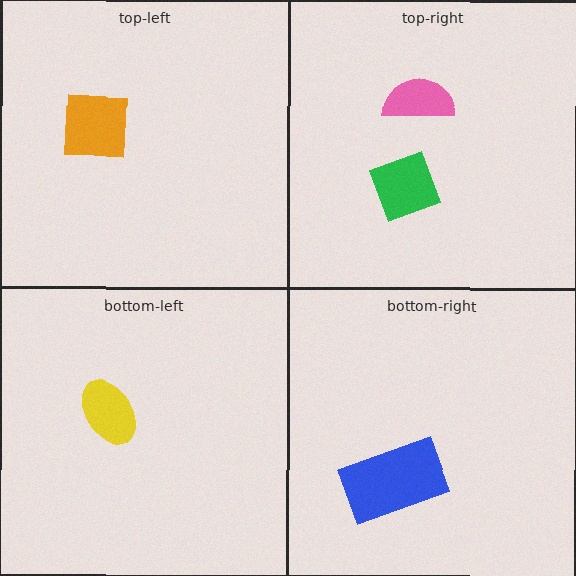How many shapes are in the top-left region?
1.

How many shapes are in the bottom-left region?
1.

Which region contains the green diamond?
The top-right region.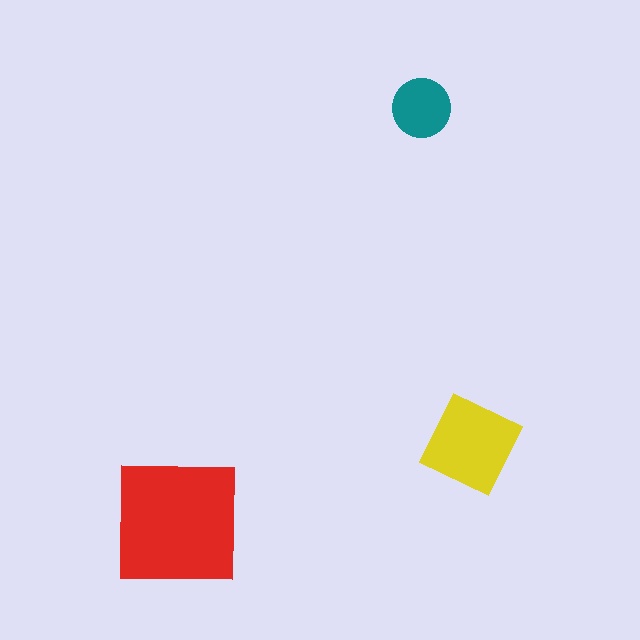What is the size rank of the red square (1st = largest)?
1st.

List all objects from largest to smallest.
The red square, the yellow diamond, the teal circle.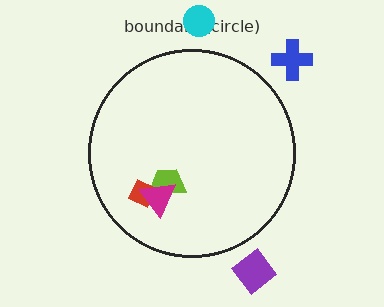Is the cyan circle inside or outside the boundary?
Outside.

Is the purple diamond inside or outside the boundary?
Outside.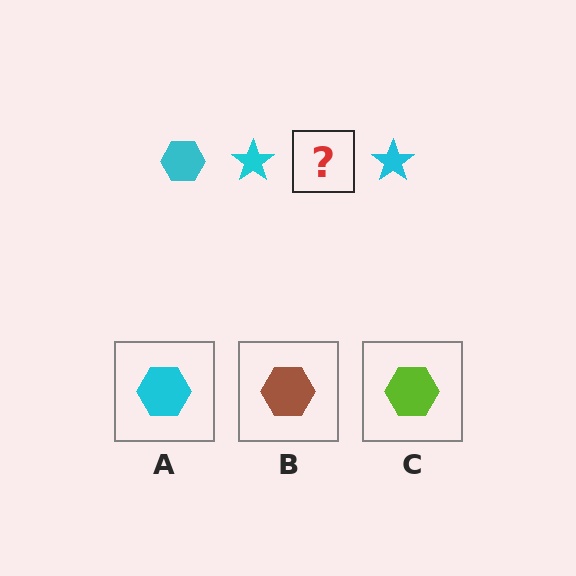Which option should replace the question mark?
Option A.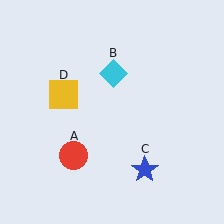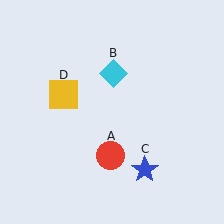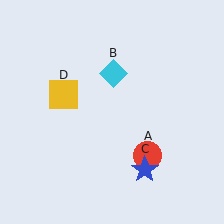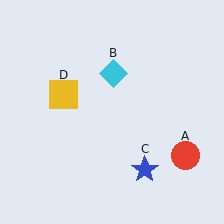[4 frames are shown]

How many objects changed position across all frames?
1 object changed position: red circle (object A).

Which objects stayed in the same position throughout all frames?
Cyan diamond (object B) and blue star (object C) and yellow square (object D) remained stationary.